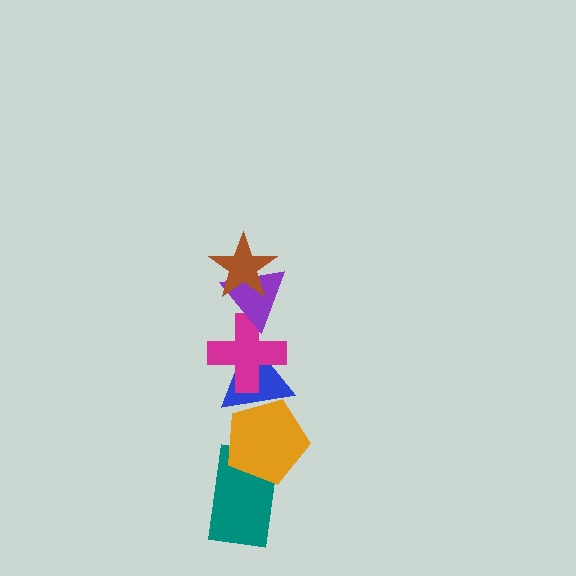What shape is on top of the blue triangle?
The magenta cross is on top of the blue triangle.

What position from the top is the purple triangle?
The purple triangle is 2nd from the top.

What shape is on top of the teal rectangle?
The orange pentagon is on top of the teal rectangle.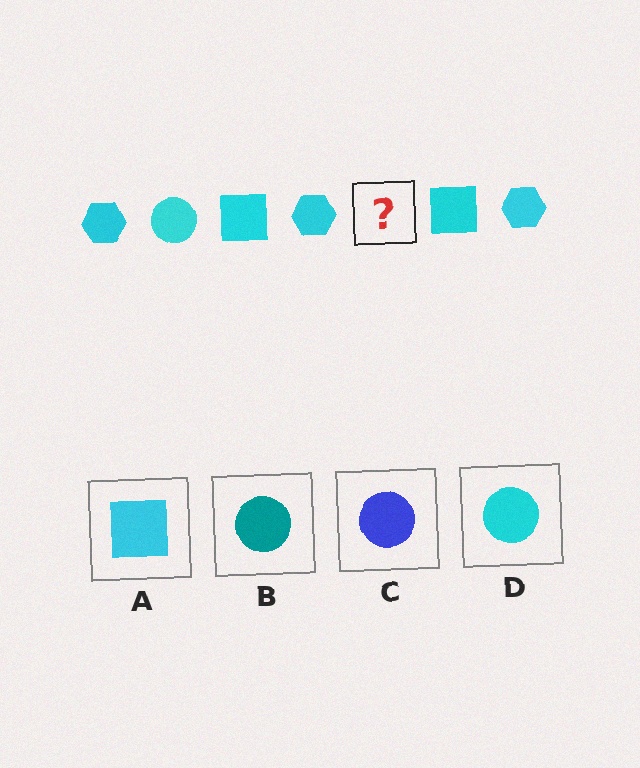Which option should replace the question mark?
Option D.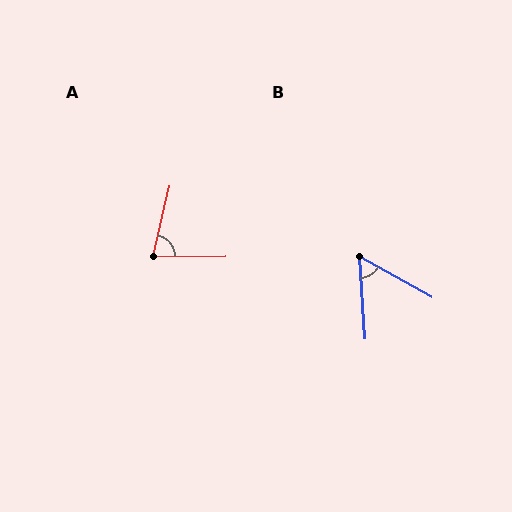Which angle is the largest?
A, at approximately 77 degrees.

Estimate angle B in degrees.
Approximately 57 degrees.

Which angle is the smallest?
B, at approximately 57 degrees.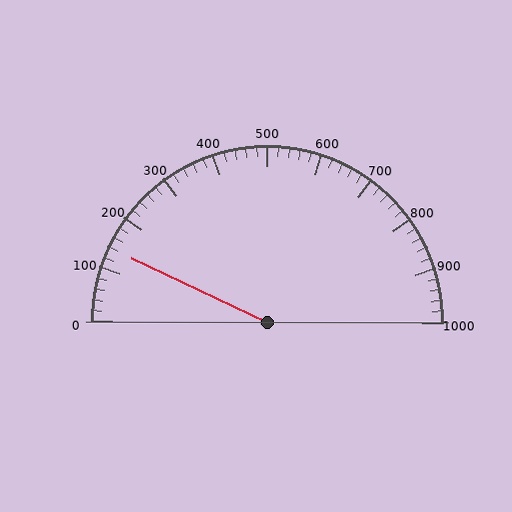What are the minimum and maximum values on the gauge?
The gauge ranges from 0 to 1000.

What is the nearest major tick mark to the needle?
The nearest major tick mark is 100.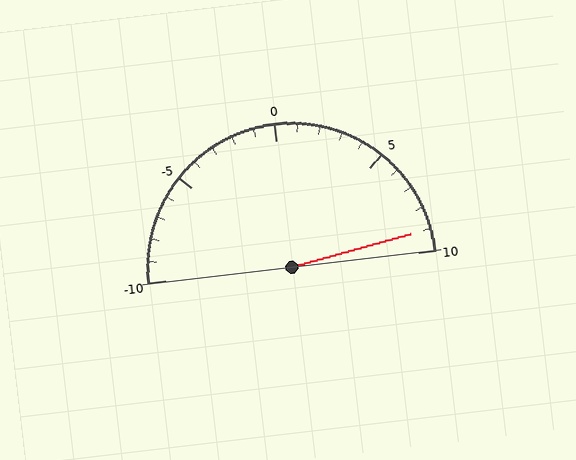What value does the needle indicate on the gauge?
The needle indicates approximately 9.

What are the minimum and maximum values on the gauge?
The gauge ranges from -10 to 10.